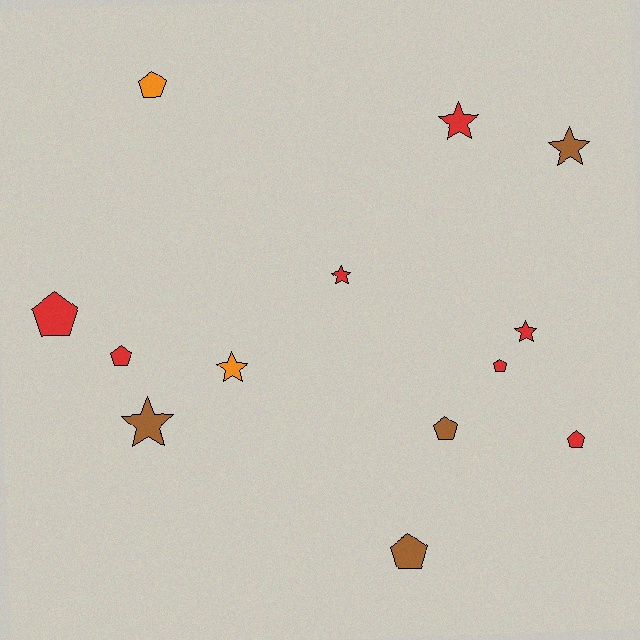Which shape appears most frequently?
Pentagon, with 7 objects.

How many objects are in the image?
There are 13 objects.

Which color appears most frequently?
Red, with 7 objects.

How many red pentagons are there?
There are 4 red pentagons.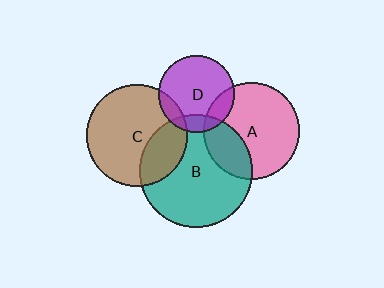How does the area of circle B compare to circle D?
Approximately 2.2 times.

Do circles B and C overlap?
Yes.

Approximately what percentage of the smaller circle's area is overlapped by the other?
Approximately 25%.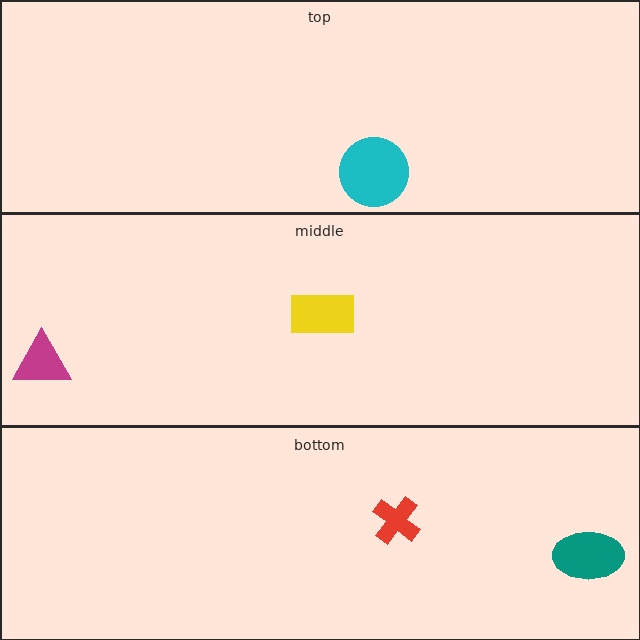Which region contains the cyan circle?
The top region.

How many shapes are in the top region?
1.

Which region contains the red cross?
The bottom region.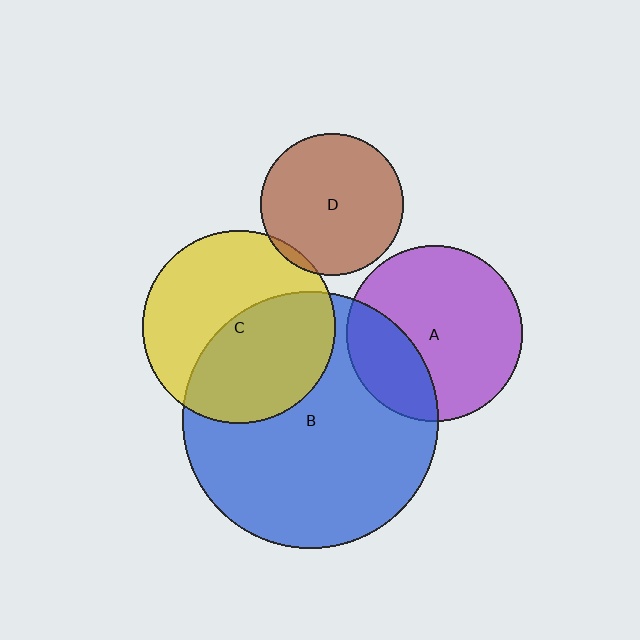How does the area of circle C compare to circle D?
Approximately 1.8 times.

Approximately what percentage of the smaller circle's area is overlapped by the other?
Approximately 5%.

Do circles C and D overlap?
Yes.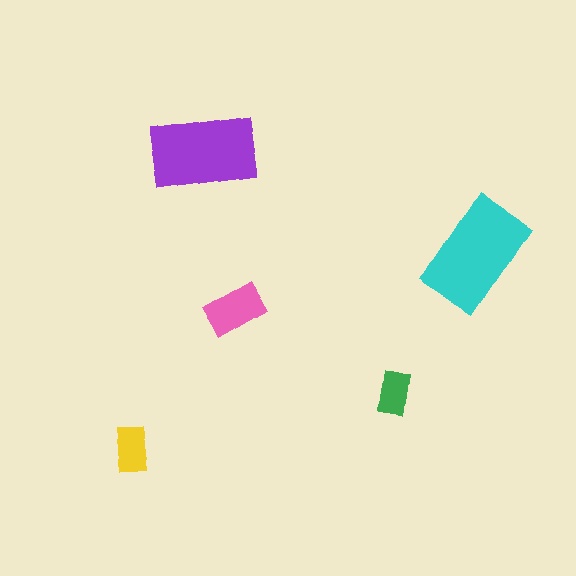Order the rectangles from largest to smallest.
the cyan one, the purple one, the pink one, the yellow one, the green one.